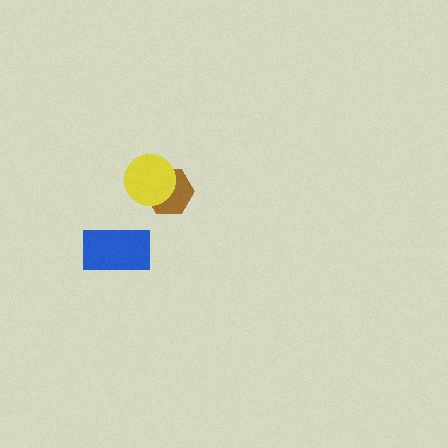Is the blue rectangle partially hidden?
No, no other shape covers it.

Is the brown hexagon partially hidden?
Yes, it is partially covered by another shape.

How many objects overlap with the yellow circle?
1 object overlaps with the yellow circle.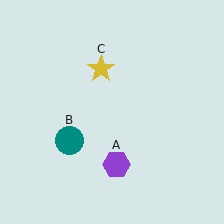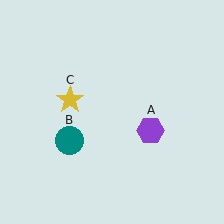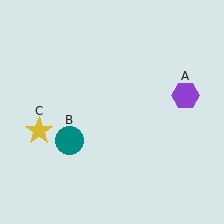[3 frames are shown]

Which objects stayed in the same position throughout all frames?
Teal circle (object B) remained stationary.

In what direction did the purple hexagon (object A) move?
The purple hexagon (object A) moved up and to the right.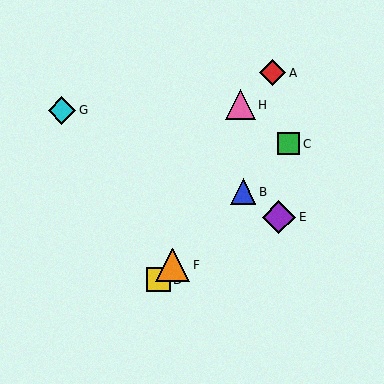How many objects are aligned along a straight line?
4 objects (B, C, D, F) are aligned along a straight line.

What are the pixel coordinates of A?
Object A is at (273, 73).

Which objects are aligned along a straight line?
Objects B, C, D, F are aligned along a straight line.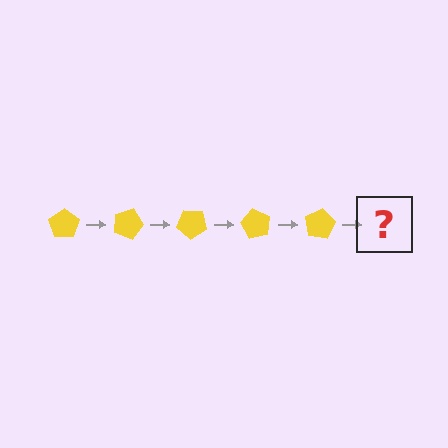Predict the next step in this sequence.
The next step is a yellow pentagon rotated 100 degrees.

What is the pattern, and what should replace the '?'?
The pattern is that the pentagon rotates 20 degrees each step. The '?' should be a yellow pentagon rotated 100 degrees.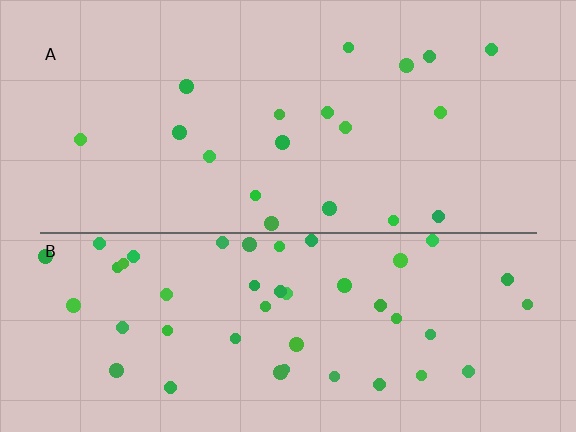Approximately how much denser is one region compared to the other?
Approximately 2.4× — region B over region A.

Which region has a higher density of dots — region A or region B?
B (the bottom).